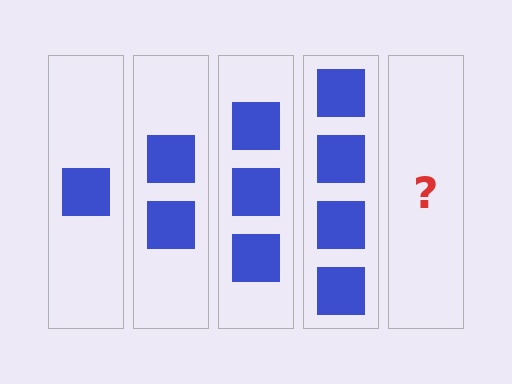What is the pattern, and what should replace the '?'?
The pattern is that each step adds one more square. The '?' should be 5 squares.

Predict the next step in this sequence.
The next step is 5 squares.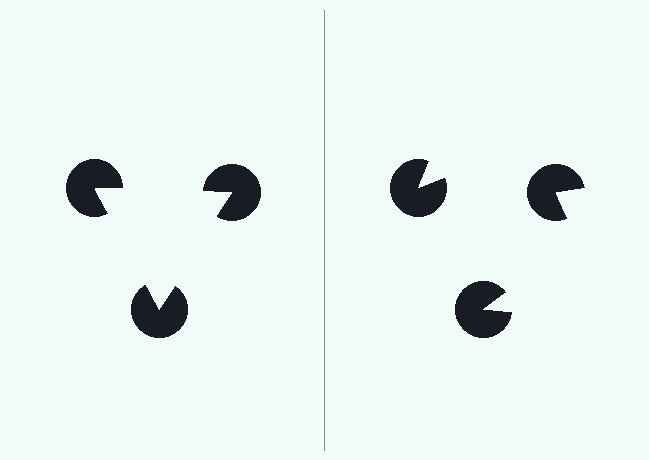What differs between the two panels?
The pac-man discs are positioned identically on both sides; only the wedge orientations differ. On the left they align to a triangle; on the right they are misaligned.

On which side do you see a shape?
An illusory triangle appears on the left side. On the right side the wedge cuts are rotated, so no coherent shape forms.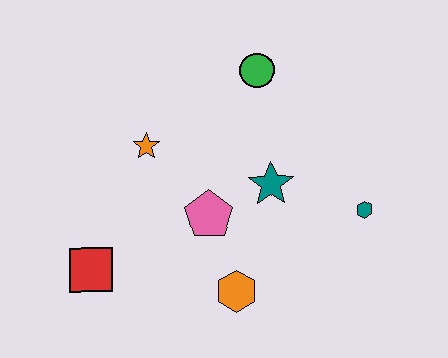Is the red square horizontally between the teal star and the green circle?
No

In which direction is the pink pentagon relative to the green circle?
The pink pentagon is below the green circle.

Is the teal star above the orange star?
No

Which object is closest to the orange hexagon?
The pink pentagon is closest to the orange hexagon.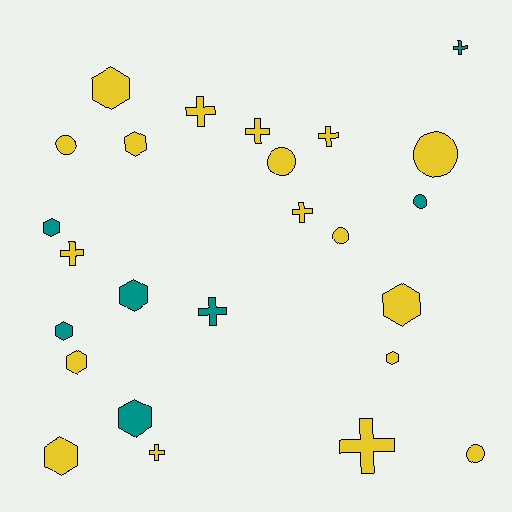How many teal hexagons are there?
There are 4 teal hexagons.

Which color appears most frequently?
Yellow, with 18 objects.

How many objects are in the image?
There are 25 objects.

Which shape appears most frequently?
Hexagon, with 10 objects.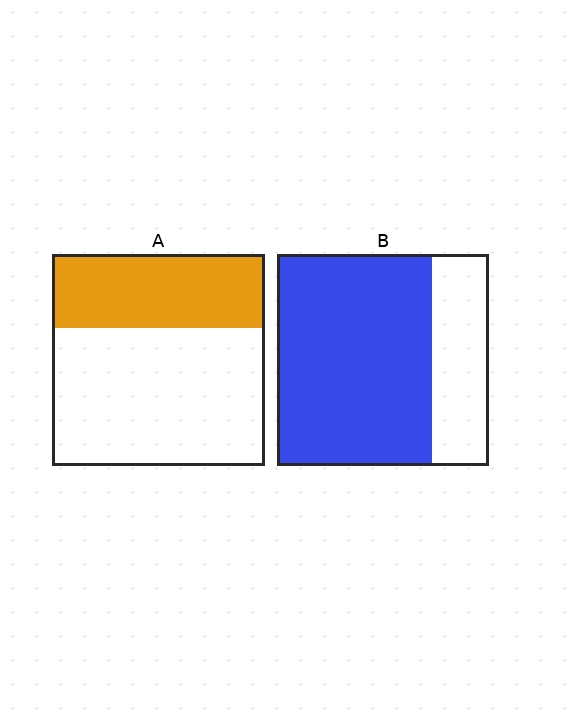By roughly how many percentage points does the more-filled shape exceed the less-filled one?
By roughly 40 percentage points (B over A).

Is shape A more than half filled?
No.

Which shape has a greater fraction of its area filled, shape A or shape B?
Shape B.